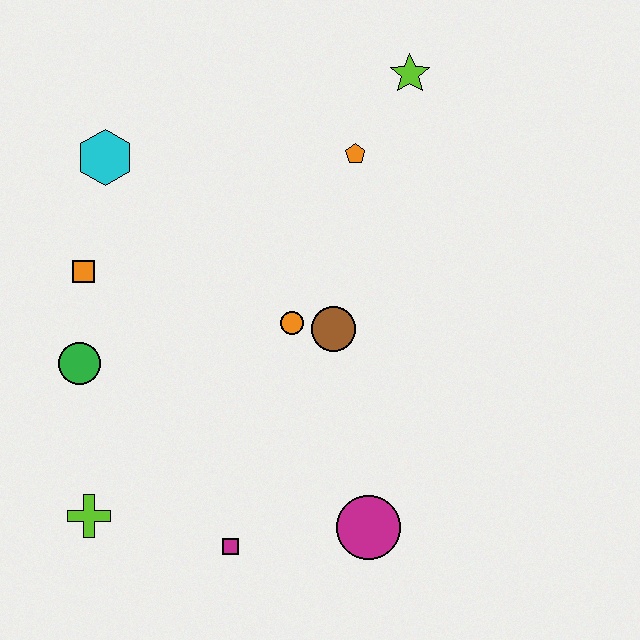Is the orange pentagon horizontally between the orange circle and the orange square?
No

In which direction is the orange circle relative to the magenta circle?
The orange circle is above the magenta circle.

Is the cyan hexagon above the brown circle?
Yes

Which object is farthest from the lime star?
The lime cross is farthest from the lime star.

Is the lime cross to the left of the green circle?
No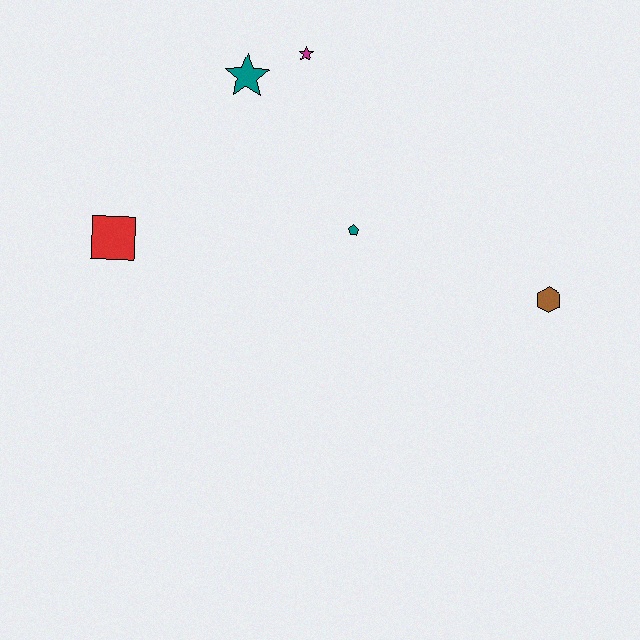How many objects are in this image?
There are 5 objects.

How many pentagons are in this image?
There is 1 pentagon.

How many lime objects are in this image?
There are no lime objects.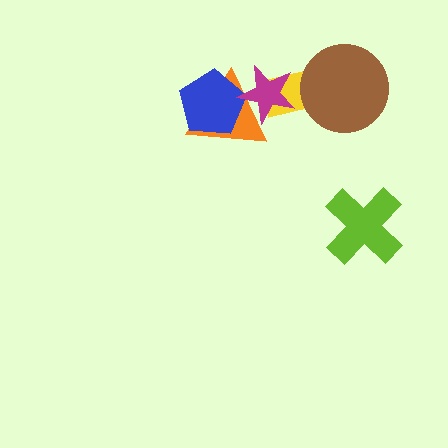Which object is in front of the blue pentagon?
The magenta star is in front of the blue pentagon.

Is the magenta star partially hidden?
No, no other shape covers it.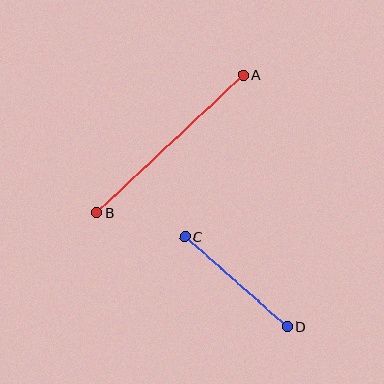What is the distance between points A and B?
The distance is approximately 201 pixels.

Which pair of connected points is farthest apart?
Points A and B are farthest apart.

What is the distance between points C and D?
The distance is approximately 136 pixels.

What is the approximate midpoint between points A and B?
The midpoint is at approximately (170, 144) pixels.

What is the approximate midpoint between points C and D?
The midpoint is at approximately (236, 282) pixels.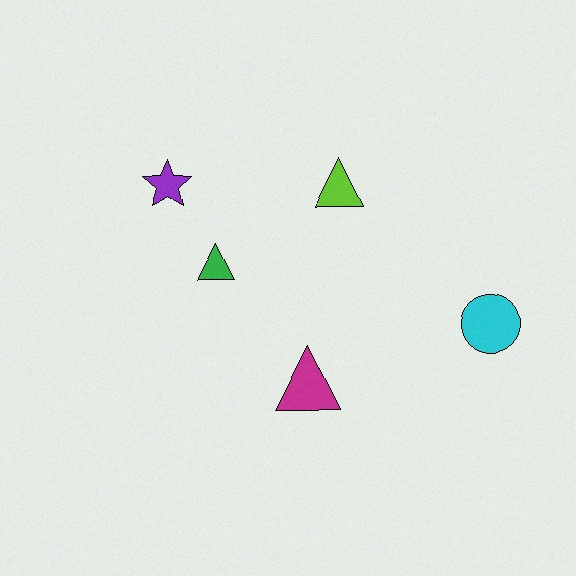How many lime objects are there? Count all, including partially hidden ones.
There is 1 lime object.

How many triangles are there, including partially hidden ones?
There are 3 triangles.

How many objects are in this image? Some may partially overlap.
There are 5 objects.